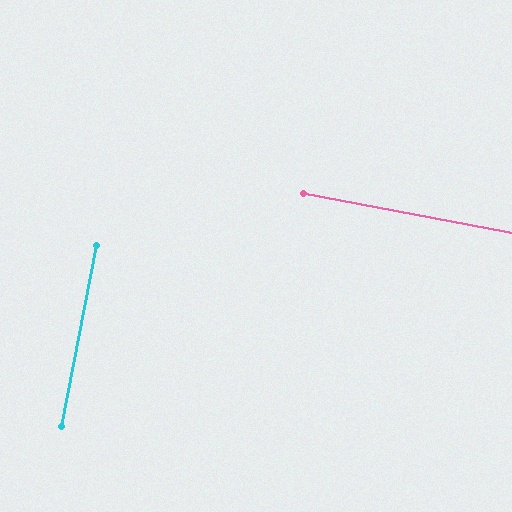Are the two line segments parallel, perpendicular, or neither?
Perpendicular — they meet at approximately 90°.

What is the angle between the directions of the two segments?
Approximately 90 degrees.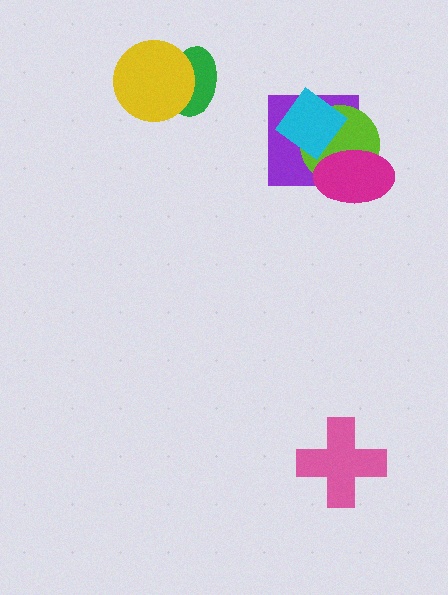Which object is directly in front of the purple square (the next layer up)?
The lime circle is directly in front of the purple square.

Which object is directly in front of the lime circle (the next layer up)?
The magenta ellipse is directly in front of the lime circle.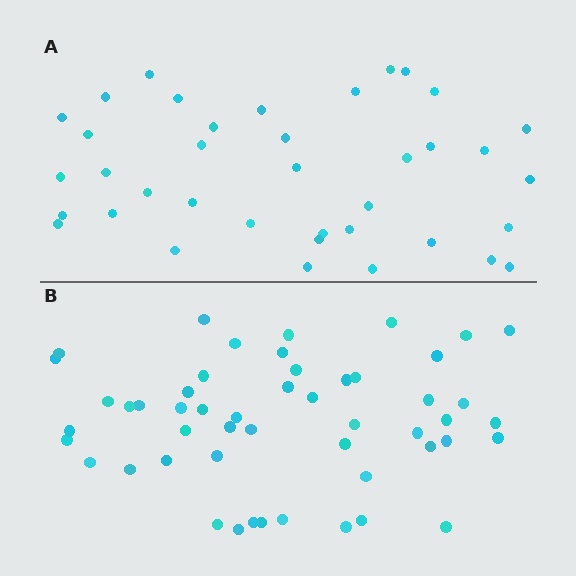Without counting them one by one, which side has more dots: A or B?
Region B (the bottom region) has more dots.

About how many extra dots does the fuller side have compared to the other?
Region B has approximately 15 more dots than region A.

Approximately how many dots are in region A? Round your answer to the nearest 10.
About 40 dots. (The exact count is 38, which rounds to 40.)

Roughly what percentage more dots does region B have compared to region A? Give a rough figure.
About 35% more.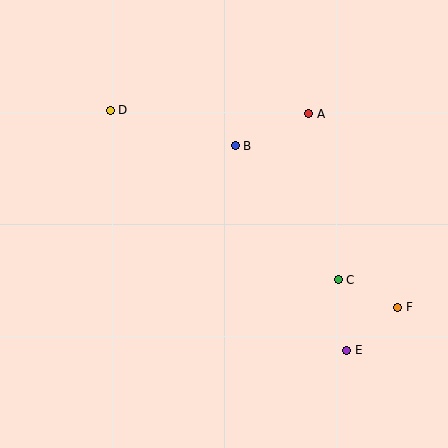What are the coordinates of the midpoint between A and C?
The midpoint between A and C is at (324, 197).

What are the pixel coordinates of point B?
Point B is at (235, 146).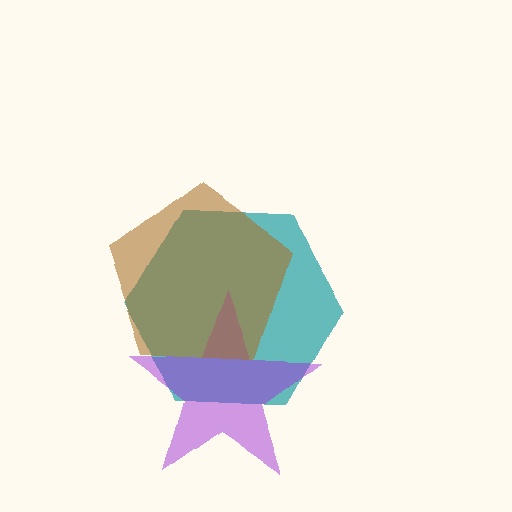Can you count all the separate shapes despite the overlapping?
Yes, there are 3 separate shapes.